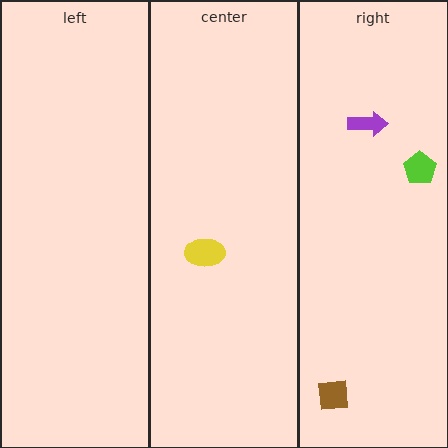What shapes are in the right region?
The lime pentagon, the brown square, the purple arrow.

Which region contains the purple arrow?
The right region.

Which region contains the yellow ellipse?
The center region.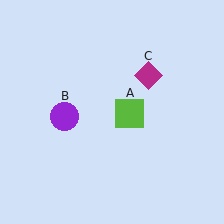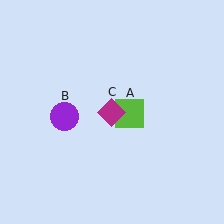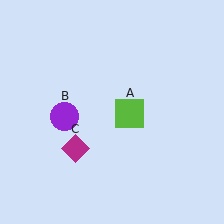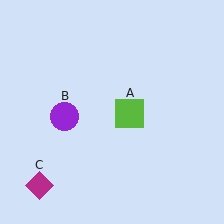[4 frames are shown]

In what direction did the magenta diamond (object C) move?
The magenta diamond (object C) moved down and to the left.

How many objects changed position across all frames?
1 object changed position: magenta diamond (object C).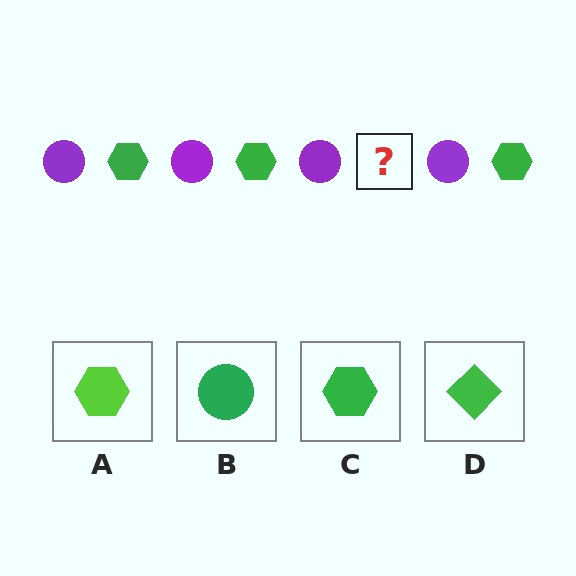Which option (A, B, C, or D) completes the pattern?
C.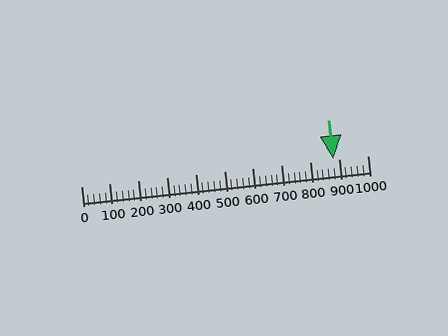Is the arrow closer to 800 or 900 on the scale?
The arrow is closer to 900.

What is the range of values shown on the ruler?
The ruler shows values from 0 to 1000.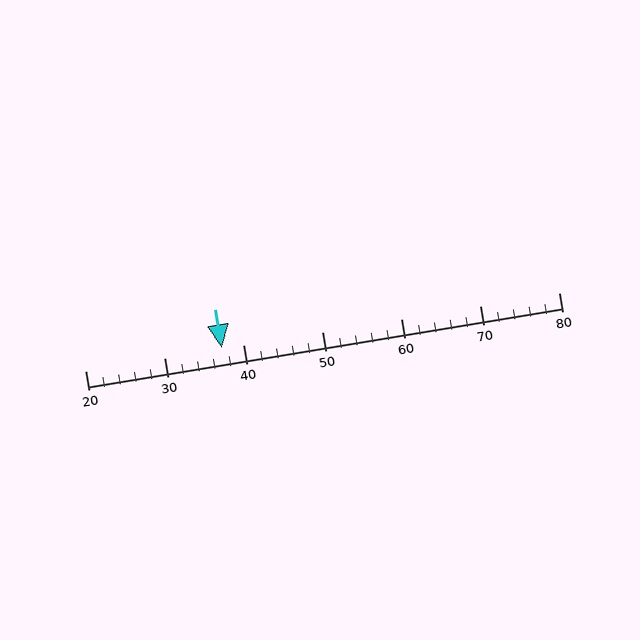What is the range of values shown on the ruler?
The ruler shows values from 20 to 80.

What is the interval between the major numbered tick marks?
The major tick marks are spaced 10 units apart.